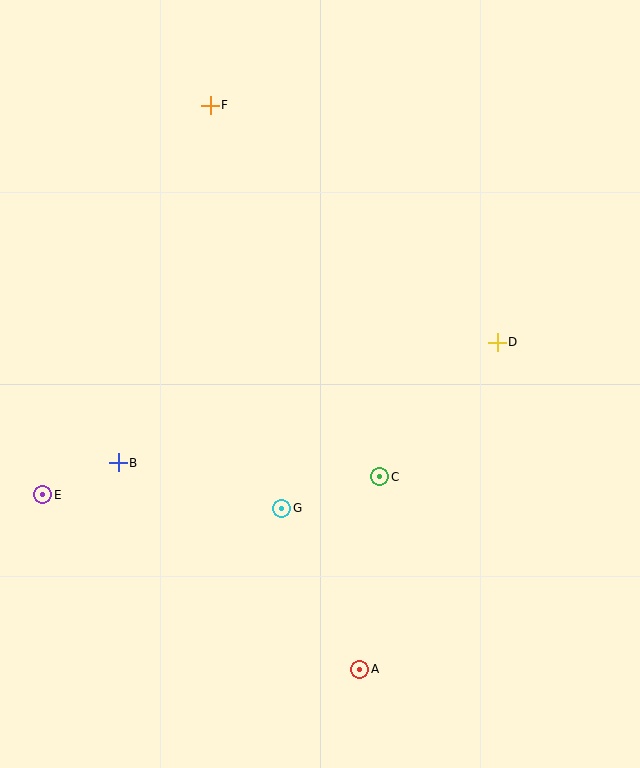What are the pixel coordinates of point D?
Point D is at (497, 342).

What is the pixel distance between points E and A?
The distance between E and A is 362 pixels.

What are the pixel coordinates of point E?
Point E is at (43, 495).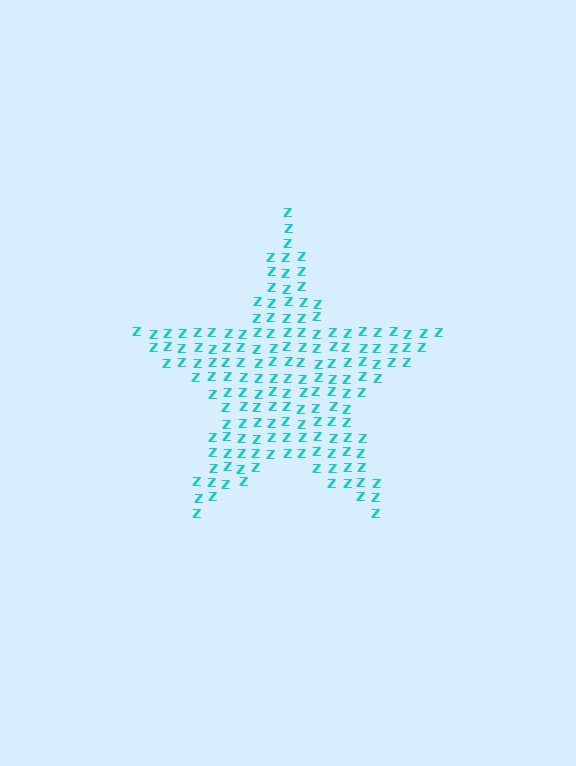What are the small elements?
The small elements are letter Z's.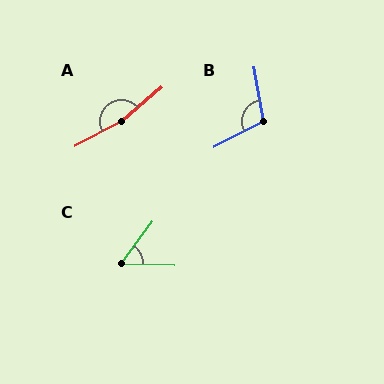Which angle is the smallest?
C, at approximately 55 degrees.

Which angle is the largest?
A, at approximately 168 degrees.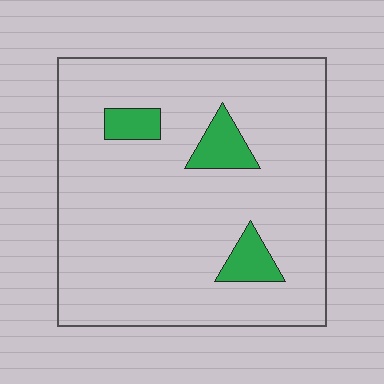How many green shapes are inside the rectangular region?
3.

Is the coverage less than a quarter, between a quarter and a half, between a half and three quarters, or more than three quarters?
Less than a quarter.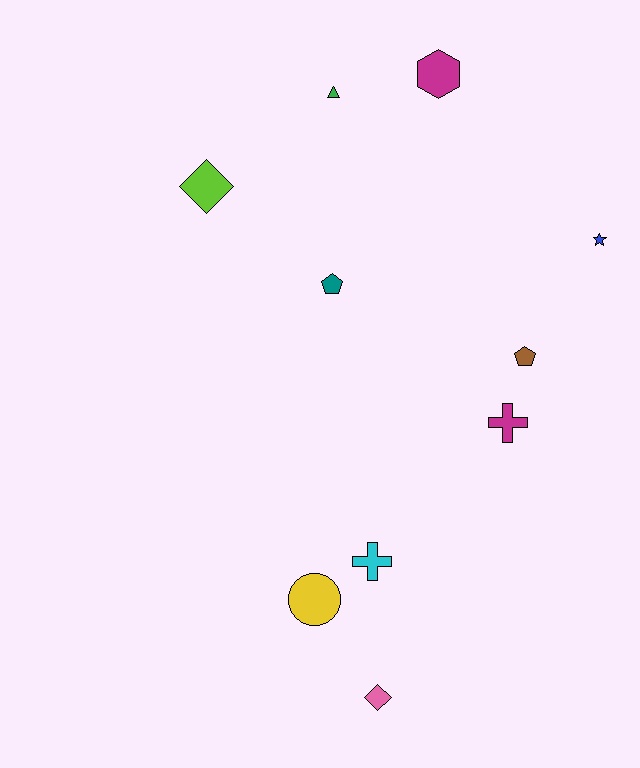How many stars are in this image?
There is 1 star.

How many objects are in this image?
There are 10 objects.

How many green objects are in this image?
There is 1 green object.